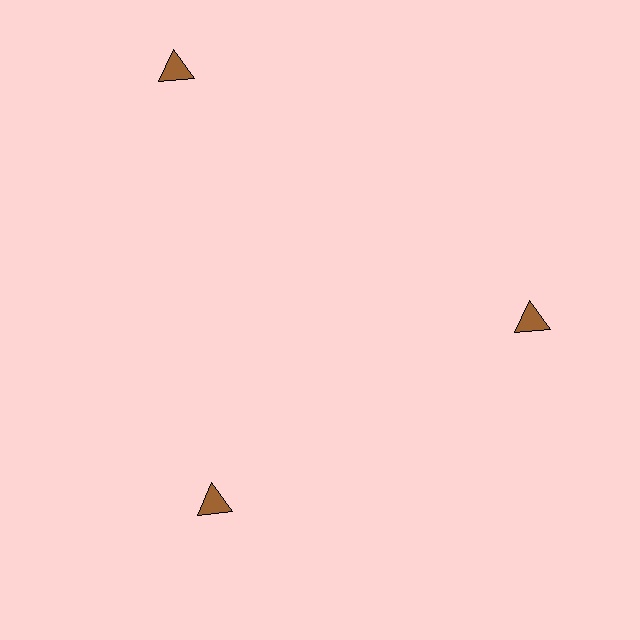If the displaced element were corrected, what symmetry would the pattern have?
It would have 3-fold rotational symmetry — the pattern would map onto itself every 120 degrees.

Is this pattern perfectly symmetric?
No. The 3 brown triangles are arranged in a ring, but one element near the 11 o'clock position is pushed outward from the center, breaking the 3-fold rotational symmetry.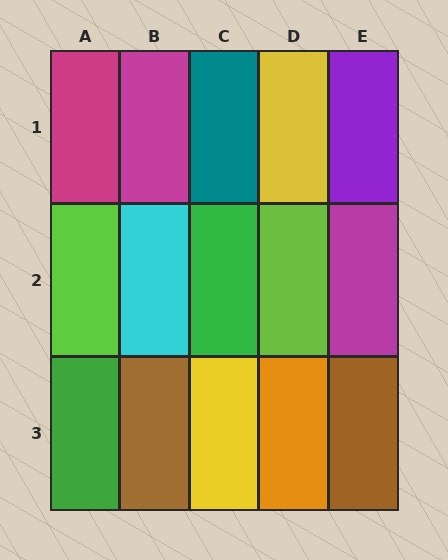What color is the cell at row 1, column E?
Purple.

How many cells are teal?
1 cell is teal.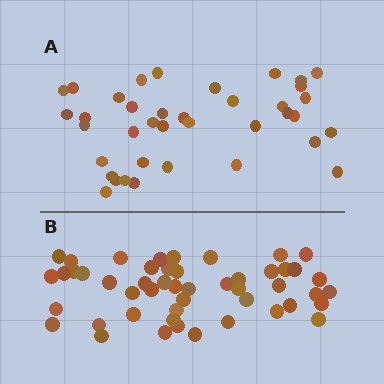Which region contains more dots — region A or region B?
Region B (the bottom region) has more dots.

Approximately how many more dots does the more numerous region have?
Region B has roughly 12 or so more dots than region A.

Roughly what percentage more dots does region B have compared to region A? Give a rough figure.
About 30% more.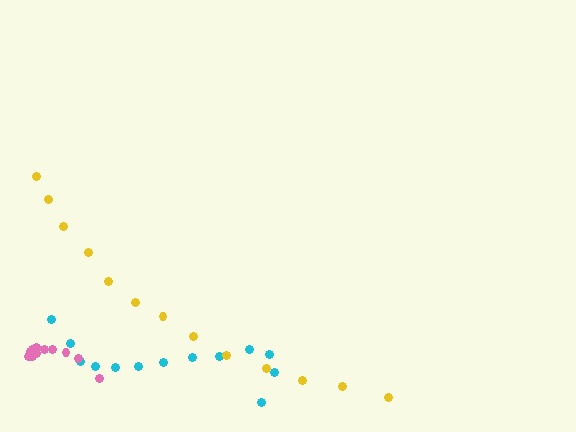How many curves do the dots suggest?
There are 3 distinct paths.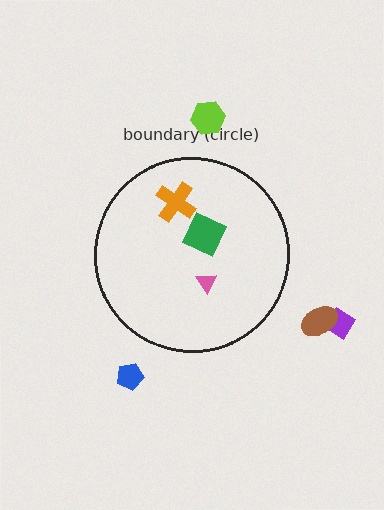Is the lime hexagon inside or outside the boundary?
Outside.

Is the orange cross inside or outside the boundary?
Inside.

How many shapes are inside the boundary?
3 inside, 4 outside.